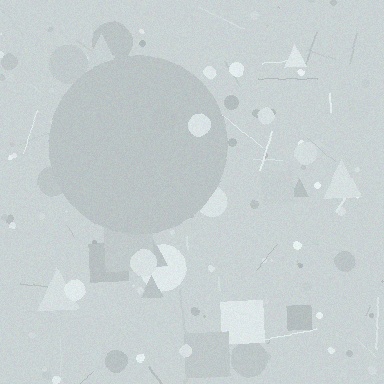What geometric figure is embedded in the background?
A circle is embedded in the background.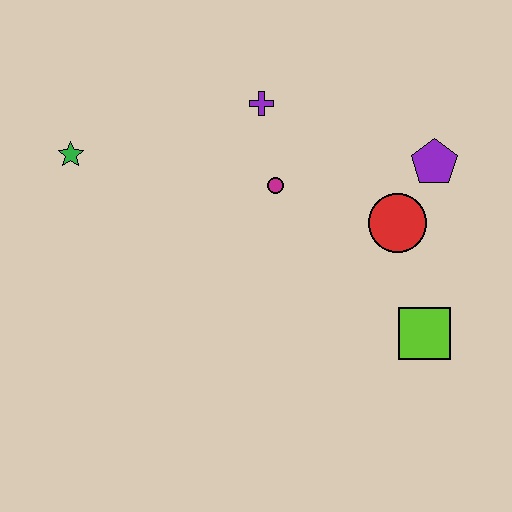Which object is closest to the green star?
The purple cross is closest to the green star.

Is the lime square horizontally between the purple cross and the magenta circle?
No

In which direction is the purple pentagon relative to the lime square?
The purple pentagon is above the lime square.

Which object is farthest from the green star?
The lime square is farthest from the green star.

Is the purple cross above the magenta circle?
Yes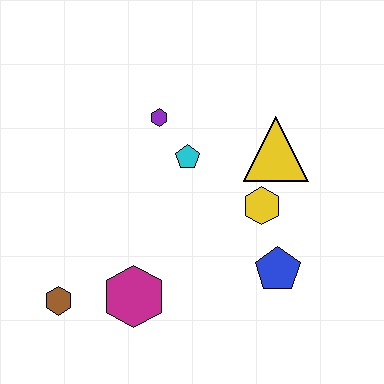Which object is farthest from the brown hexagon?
The yellow triangle is farthest from the brown hexagon.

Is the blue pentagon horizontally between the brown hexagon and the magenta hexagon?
No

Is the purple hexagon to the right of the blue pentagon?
No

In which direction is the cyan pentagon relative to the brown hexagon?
The cyan pentagon is above the brown hexagon.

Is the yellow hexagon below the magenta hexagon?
No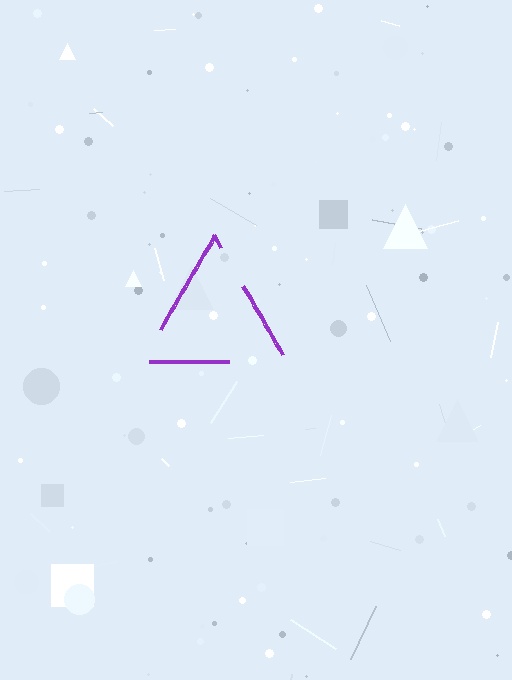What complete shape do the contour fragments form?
The contour fragments form a triangle.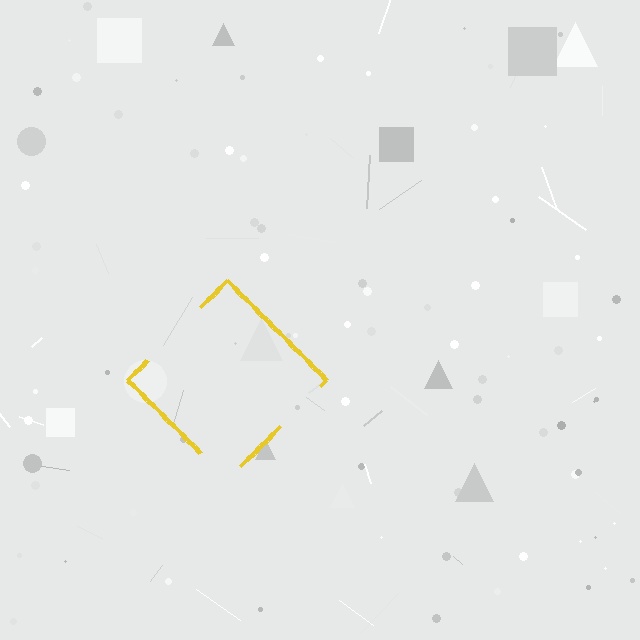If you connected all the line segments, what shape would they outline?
They would outline a diamond.